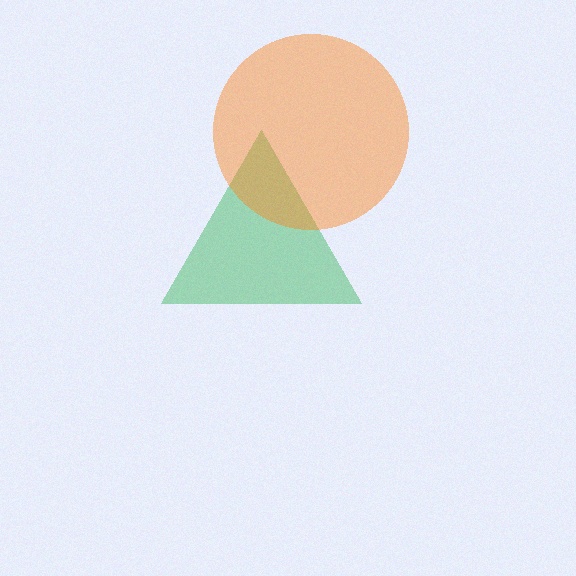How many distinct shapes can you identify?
There are 2 distinct shapes: a green triangle, an orange circle.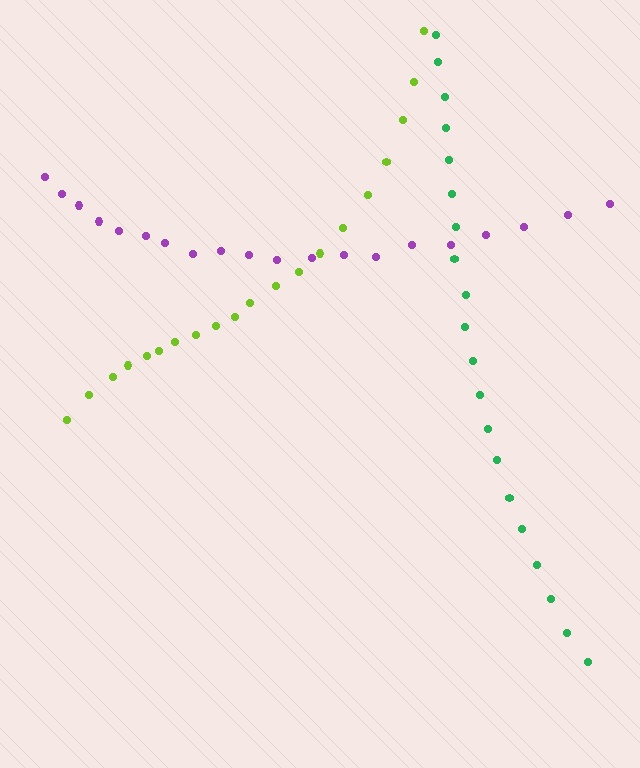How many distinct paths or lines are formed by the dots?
There are 3 distinct paths.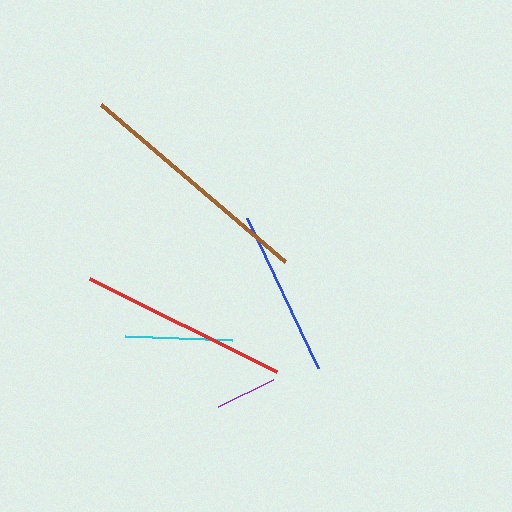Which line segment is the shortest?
The purple line is the shortest at approximately 61 pixels.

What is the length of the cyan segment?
The cyan segment is approximately 107 pixels long.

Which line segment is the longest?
The brown line is the longest at approximately 242 pixels.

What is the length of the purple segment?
The purple segment is approximately 61 pixels long.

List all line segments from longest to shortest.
From longest to shortest: brown, red, blue, cyan, purple.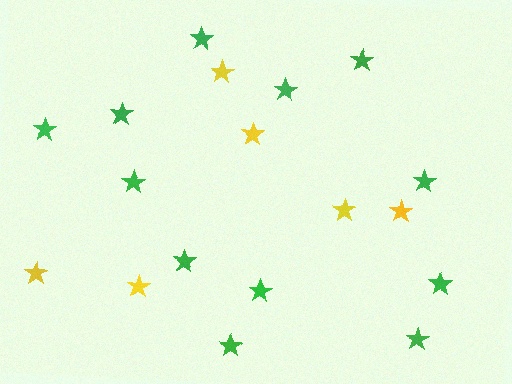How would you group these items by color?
There are 2 groups: one group of yellow stars (6) and one group of green stars (12).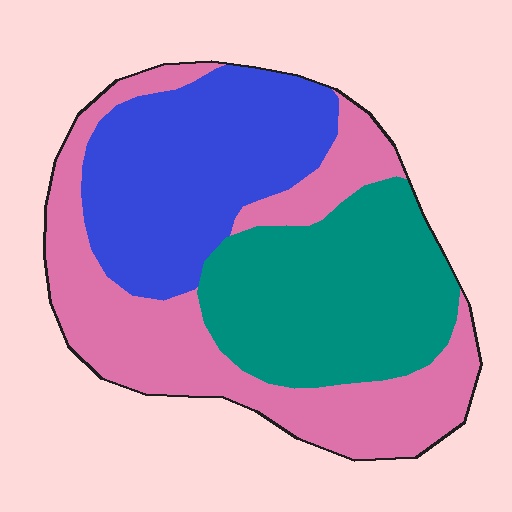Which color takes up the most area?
Pink, at roughly 40%.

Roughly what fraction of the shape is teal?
Teal takes up between a quarter and a half of the shape.